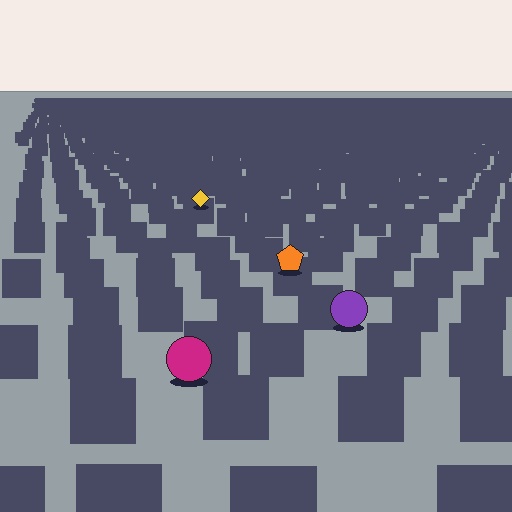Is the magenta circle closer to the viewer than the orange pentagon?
Yes. The magenta circle is closer — you can tell from the texture gradient: the ground texture is coarser near it.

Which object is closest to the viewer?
The magenta circle is closest. The texture marks near it are larger and more spread out.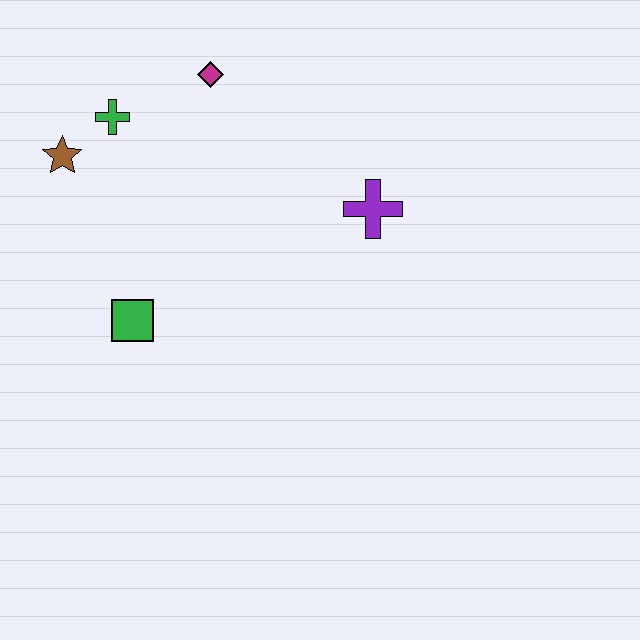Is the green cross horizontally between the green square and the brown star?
Yes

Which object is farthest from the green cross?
The purple cross is farthest from the green cross.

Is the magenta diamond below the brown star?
No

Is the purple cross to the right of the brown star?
Yes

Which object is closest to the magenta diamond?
The green cross is closest to the magenta diamond.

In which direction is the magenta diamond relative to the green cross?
The magenta diamond is to the right of the green cross.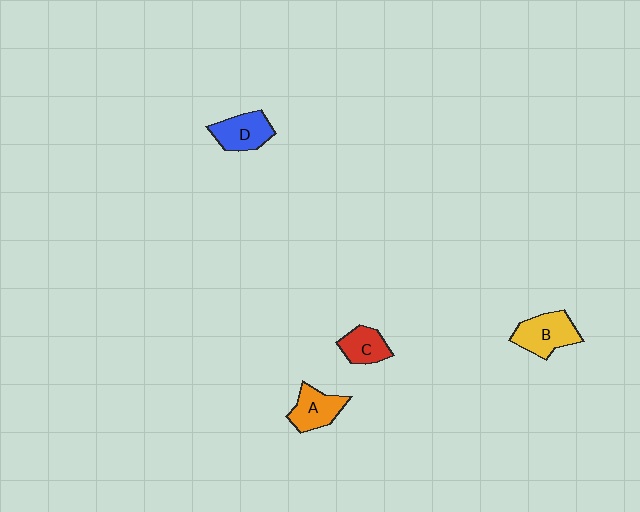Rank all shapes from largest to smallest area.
From largest to smallest: B (yellow), D (blue), A (orange), C (red).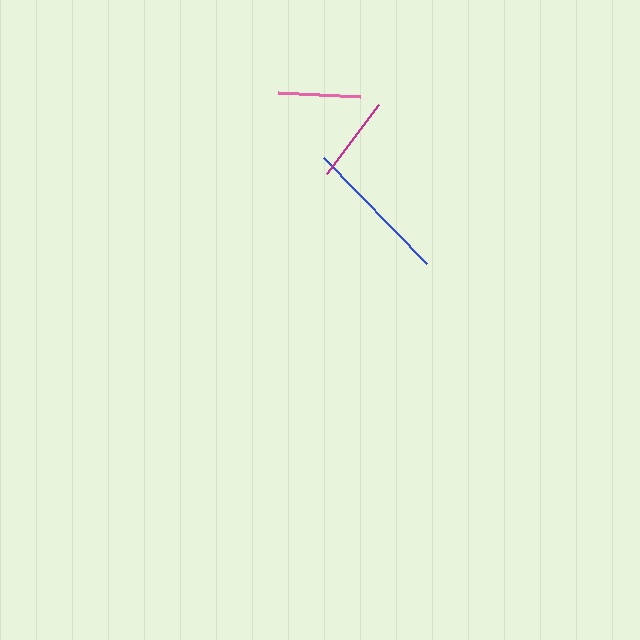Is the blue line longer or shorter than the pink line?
The blue line is longer than the pink line.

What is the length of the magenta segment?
The magenta segment is approximately 86 pixels long.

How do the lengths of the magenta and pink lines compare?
The magenta and pink lines are approximately the same length.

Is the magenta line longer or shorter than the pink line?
The magenta line is longer than the pink line.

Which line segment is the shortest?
The pink line is the shortest at approximately 82 pixels.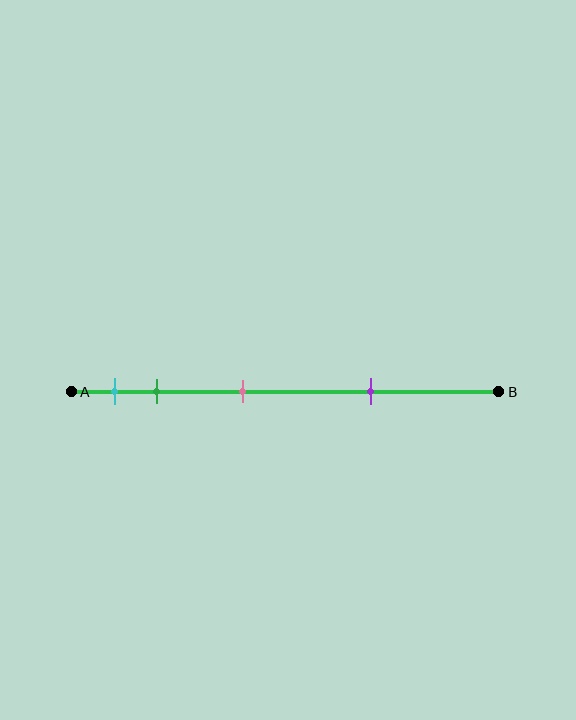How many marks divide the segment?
There are 4 marks dividing the segment.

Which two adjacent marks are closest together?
The cyan and green marks are the closest adjacent pair.